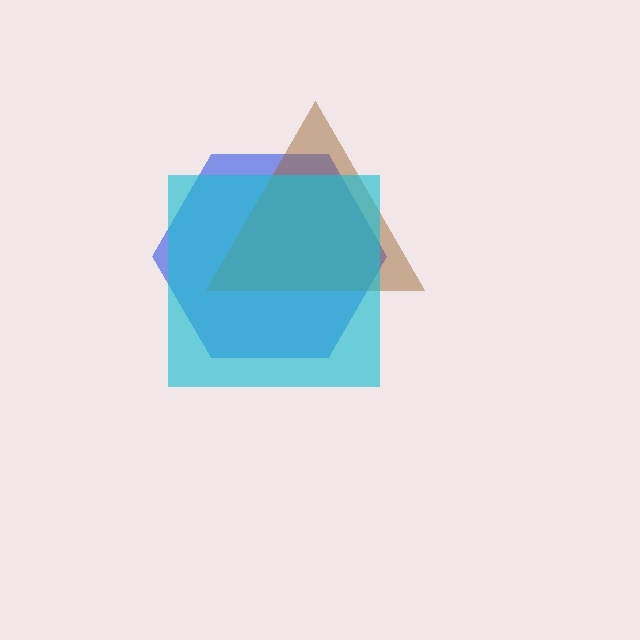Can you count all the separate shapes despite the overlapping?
Yes, there are 3 separate shapes.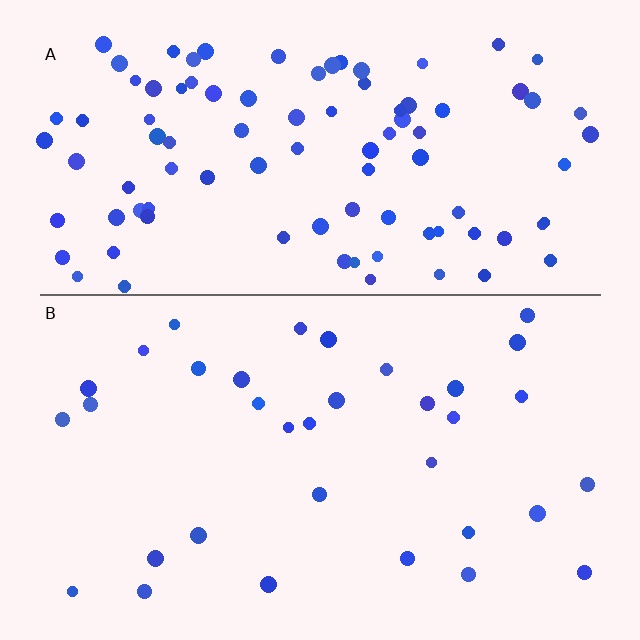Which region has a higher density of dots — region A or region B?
A (the top).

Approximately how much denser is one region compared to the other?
Approximately 2.8× — region A over region B.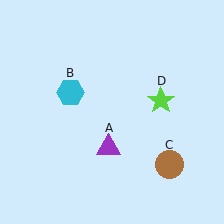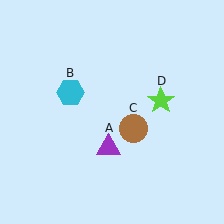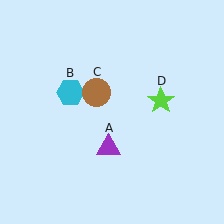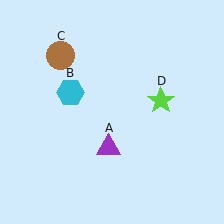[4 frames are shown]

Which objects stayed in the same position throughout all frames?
Purple triangle (object A) and cyan hexagon (object B) and lime star (object D) remained stationary.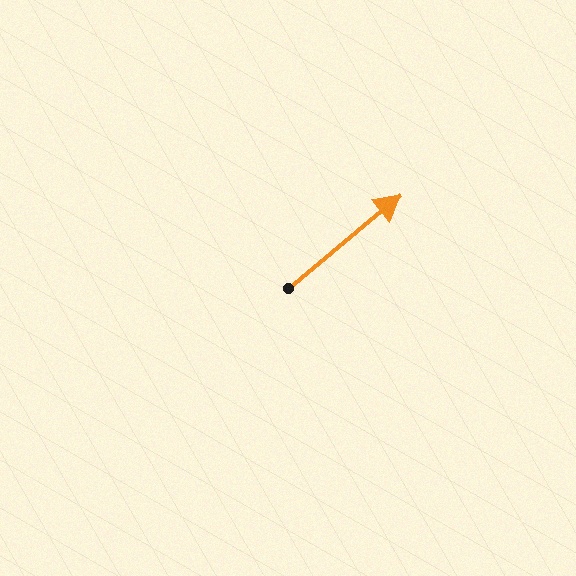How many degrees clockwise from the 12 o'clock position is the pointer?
Approximately 50 degrees.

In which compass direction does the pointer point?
Northeast.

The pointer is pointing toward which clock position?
Roughly 2 o'clock.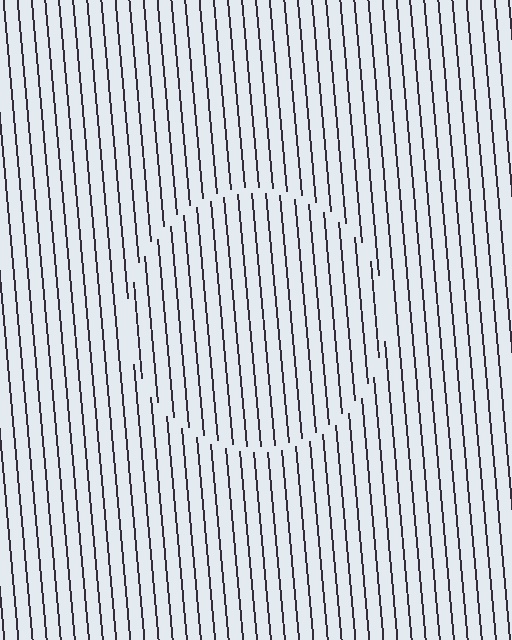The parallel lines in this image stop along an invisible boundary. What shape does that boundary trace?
An illusory circle. The interior of the shape contains the same grating, shifted by half a period — the contour is defined by the phase discontinuity where line-ends from the inner and outer gratings abut.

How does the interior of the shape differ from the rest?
The interior of the shape contains the same grating, shifted by half a period — the contour is defined by the phase discontinuity where line-ends from the inner and outer gratings abut.